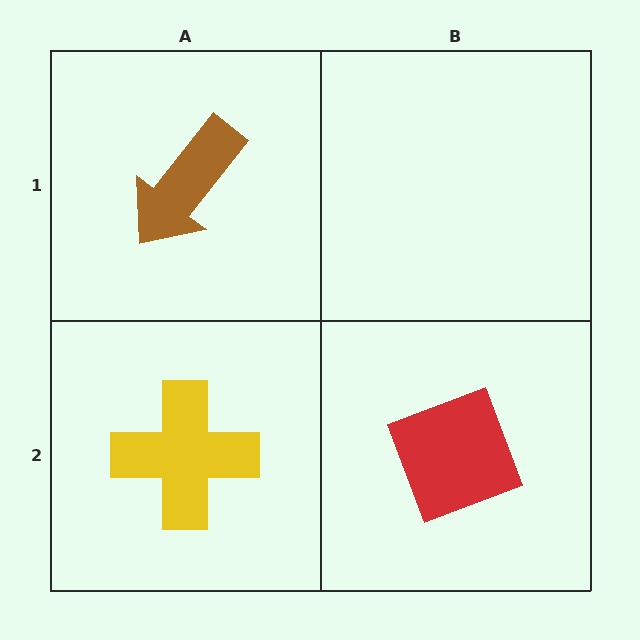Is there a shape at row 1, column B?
No, that cell is empty.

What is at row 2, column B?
A red diamond.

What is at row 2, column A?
A yellow cross.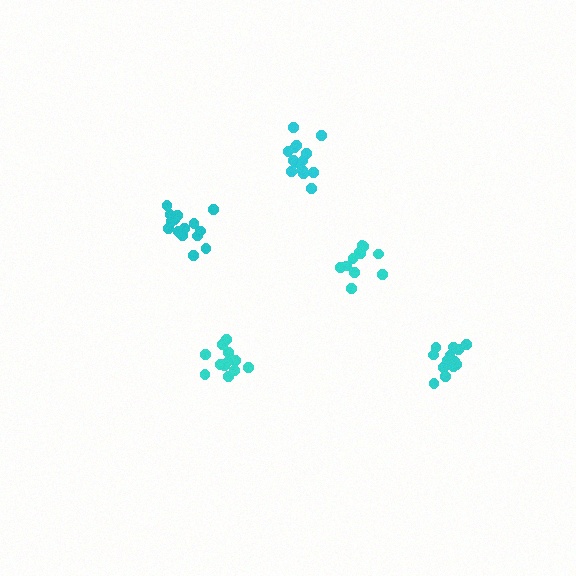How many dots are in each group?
Group 1: 17 dots, Group 2: 12 dots, Group 3: 11 dots, Group 4: 14 dots, Group 5: 13 dots (67 total).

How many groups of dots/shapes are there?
There are 5 groups.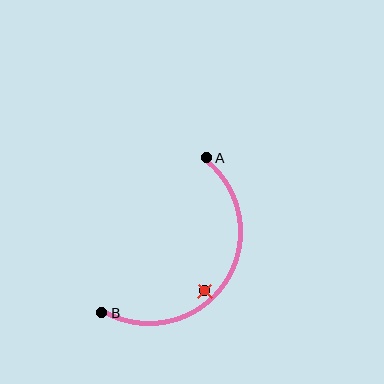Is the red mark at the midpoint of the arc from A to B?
No — the red mark does not lie on the arc at all. It sits slightly inside the curve.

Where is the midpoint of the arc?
The arc midpoint is the point on the curve farthest from the straight line joining A and B. It sits below and to the right of that line.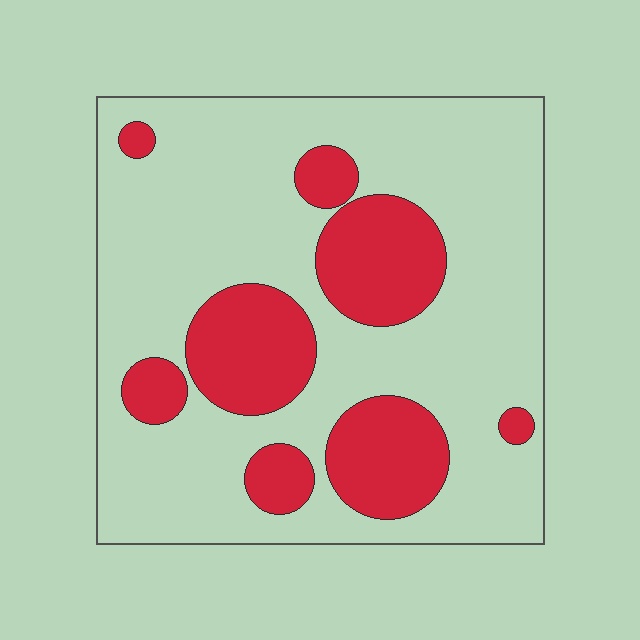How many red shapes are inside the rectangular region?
8.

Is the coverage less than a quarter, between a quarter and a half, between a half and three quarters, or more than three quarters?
Between a quarter and a half.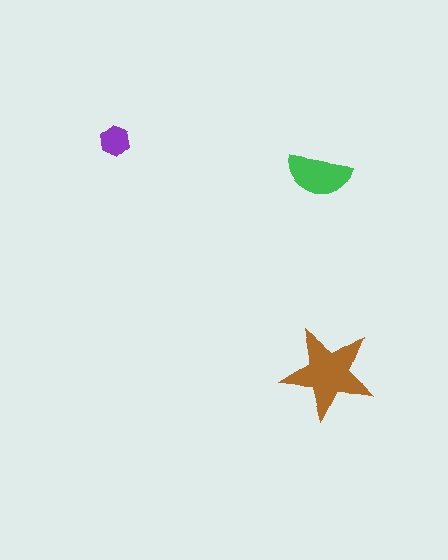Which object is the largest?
The brown star.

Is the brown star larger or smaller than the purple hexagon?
Larger.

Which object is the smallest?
The purple hexagon.